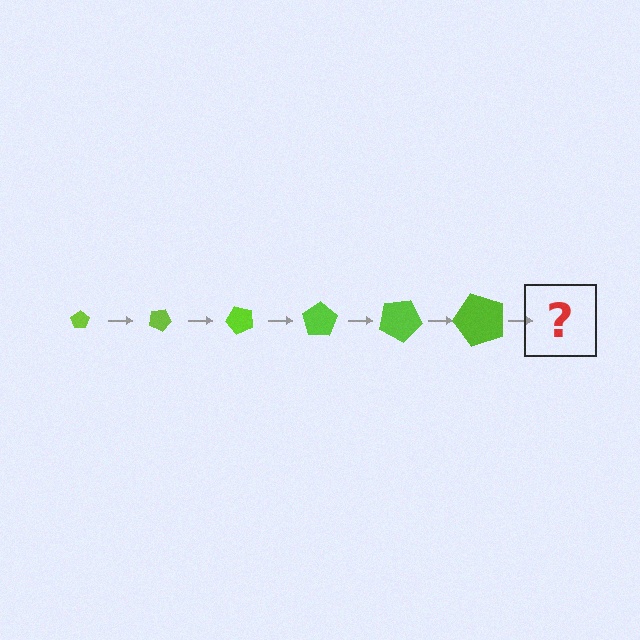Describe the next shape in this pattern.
It should be a pentagon, larger than the previous one and rotated 150 degrees from the start.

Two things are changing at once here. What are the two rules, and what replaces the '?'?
The two rules are that the pentagon grows larger each step and it rotates 25 degrees each step. The '?' should be a pentagon, larger than the previous one and rotated 150 degrees from the start.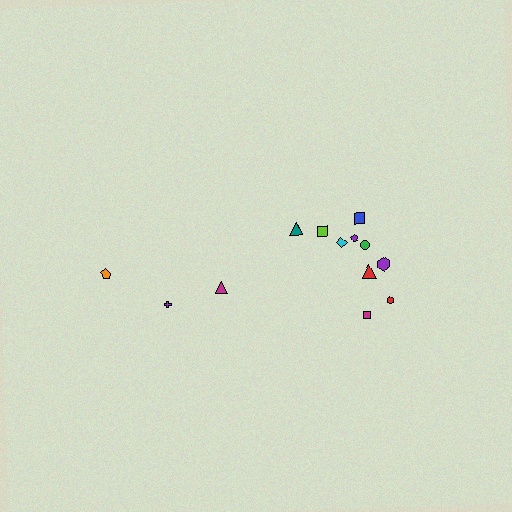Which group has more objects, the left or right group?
The right group.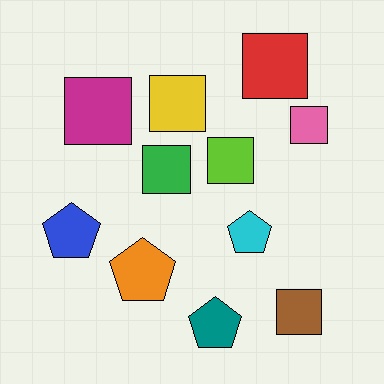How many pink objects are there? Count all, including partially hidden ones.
There is 1 pink object.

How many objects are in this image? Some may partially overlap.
There are 11 objects.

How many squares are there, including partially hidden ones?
There are 7 squares.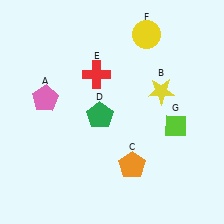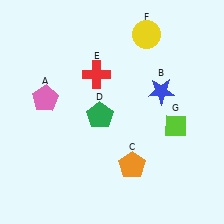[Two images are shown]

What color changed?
The star (B) changed from yellow in Image 1 to blue in Image 2.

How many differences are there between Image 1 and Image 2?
There is 1 difference between the two images.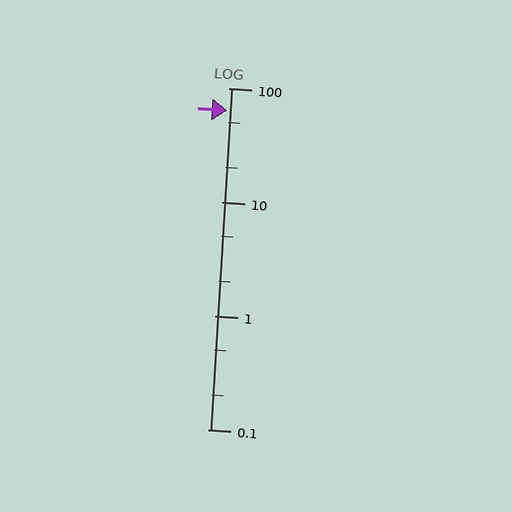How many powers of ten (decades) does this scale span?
The scale spans 3 decades, from 0.1 to 100.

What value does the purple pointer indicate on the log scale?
The pointer indicates approximately 64.